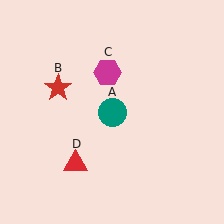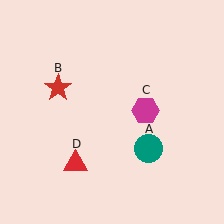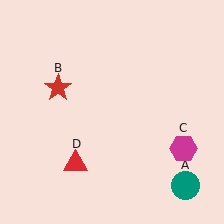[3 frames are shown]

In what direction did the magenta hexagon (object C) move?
The magenta hexagon (object C) moved down and to the right.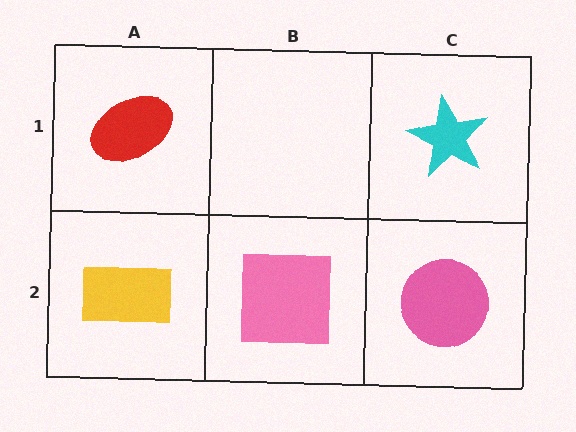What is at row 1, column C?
A cyan star.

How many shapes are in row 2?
3 shapes.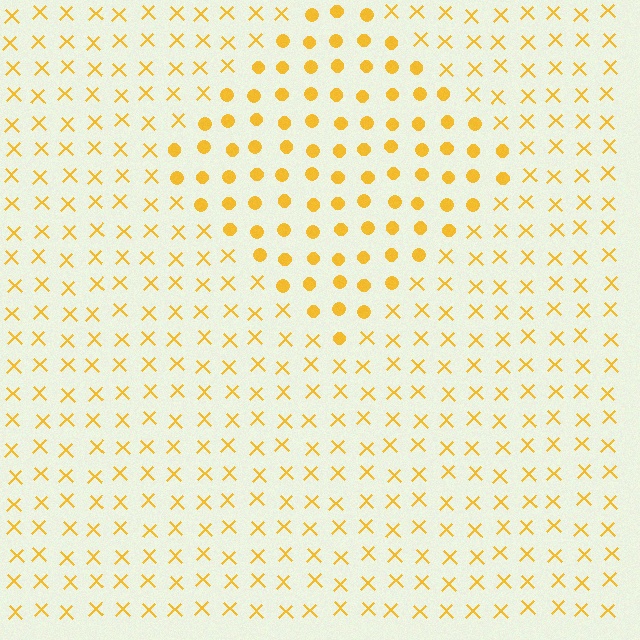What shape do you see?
I see a diamond.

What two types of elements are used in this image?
The image uses circles inside the diamond region and X marks outside it.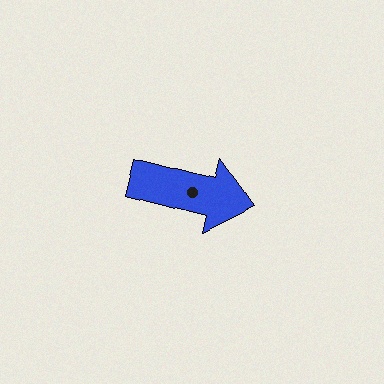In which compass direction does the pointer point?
East.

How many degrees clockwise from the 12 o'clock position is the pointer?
Approximately 104 degrees.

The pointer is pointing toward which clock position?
Roughly 3 o'clock.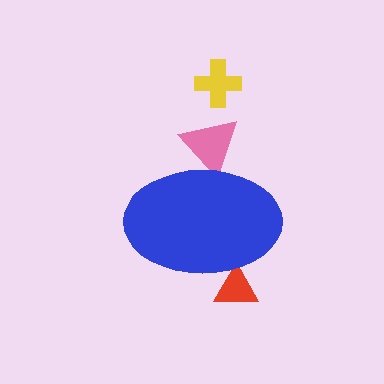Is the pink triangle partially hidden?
Yes, the pink triangle is partially hidden behind the blue ellipse.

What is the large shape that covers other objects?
A blue ellipse.